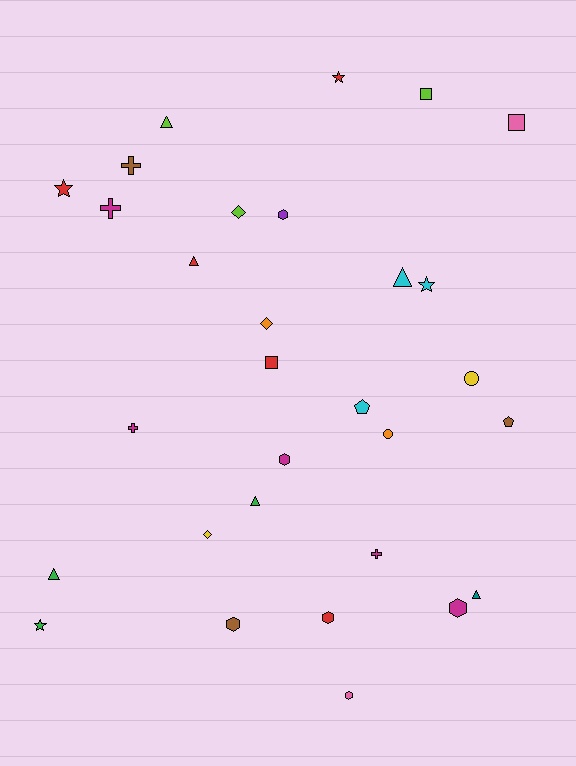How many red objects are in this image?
There are 5 red objects.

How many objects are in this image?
There are 30 objects.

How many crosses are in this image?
There are 4 crosses.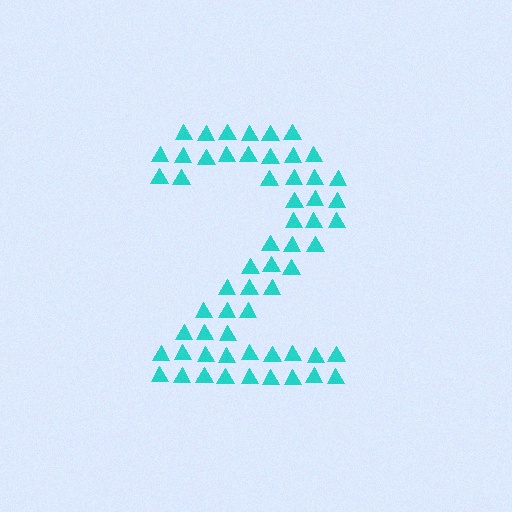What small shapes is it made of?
It is made of small triangles.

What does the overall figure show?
The overall figure shows the digit 2.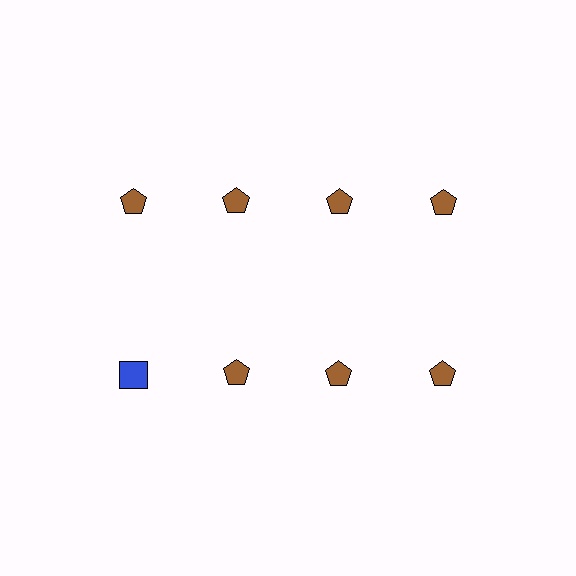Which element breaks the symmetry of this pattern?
The blue square in the second row, leftmost column breaks the symmetry. All other shapes are brown pentagons.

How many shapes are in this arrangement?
There are 8 shapes arranged in a grid pattern.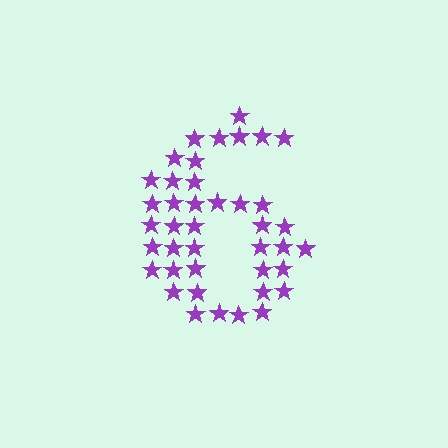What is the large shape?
The large shape is the digit 6.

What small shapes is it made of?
It is made of small stars.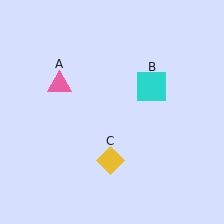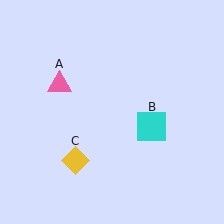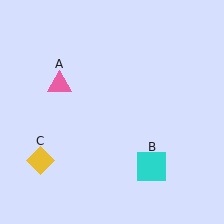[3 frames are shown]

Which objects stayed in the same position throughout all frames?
Pink triangle (object A) remained stationary.